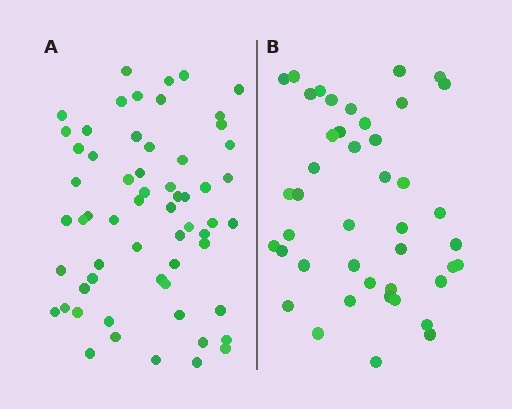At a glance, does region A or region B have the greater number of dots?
Region A (the left region) has more dots.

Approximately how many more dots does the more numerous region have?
Region A has approximately 15 more dots than region B.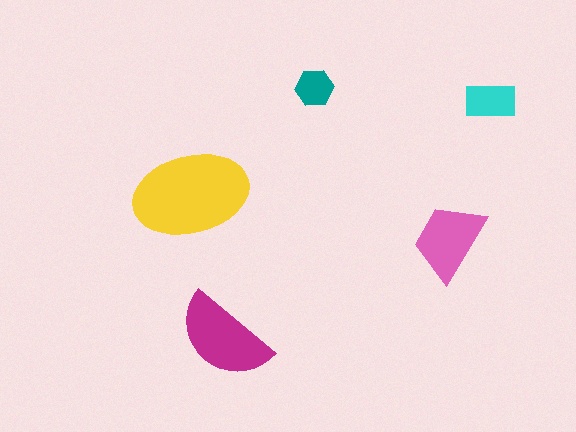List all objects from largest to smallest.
The yellow ellipse, the magenta semicircle, the pink trapezoid, the cyan rectangle, the teal hexagon.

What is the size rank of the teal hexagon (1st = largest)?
5th.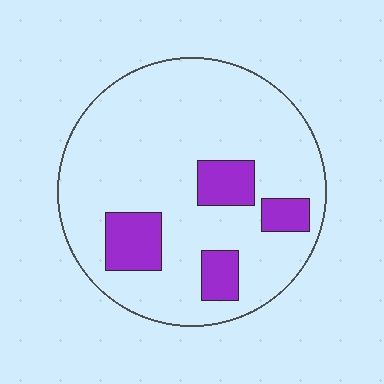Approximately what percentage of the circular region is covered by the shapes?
Approximately 15%.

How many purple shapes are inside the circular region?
4.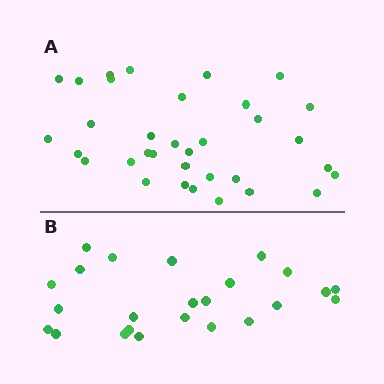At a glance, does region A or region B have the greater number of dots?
Region A (the top region) has more dots.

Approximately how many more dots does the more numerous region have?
Region A has roughly 10 or so more dots than region B.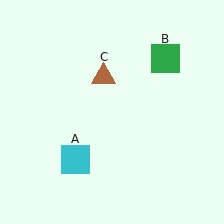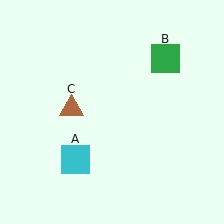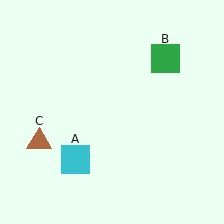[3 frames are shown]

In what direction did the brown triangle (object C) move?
The brown triangle (object C) moved down and to the left.